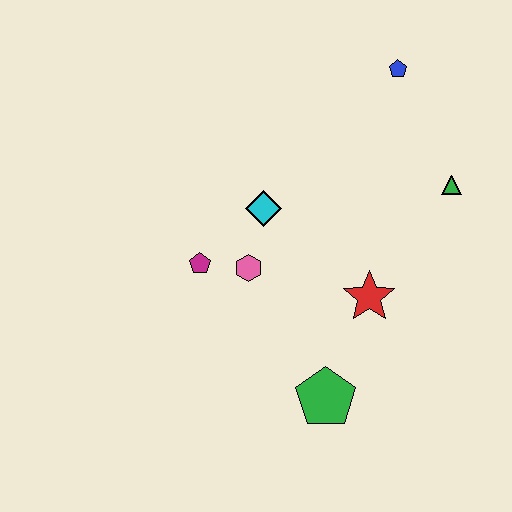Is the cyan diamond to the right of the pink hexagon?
Yes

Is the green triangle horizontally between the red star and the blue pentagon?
No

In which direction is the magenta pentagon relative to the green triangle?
The magenta pentagon is to the left of the green triangle.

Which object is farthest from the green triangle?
The magenta pentagon is farthest from the green triangle.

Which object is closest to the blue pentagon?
The green triangle is closest to the blue pentagon.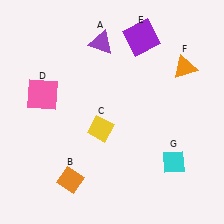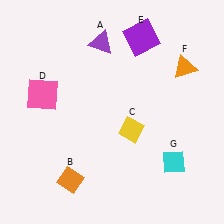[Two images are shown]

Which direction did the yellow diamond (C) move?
The yellow diamond (C) moved right.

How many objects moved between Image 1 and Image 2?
1 object moved between the two images.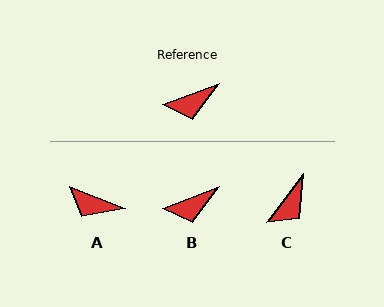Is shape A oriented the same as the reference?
No, it is off by about 43 degrees.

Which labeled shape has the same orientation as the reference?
B.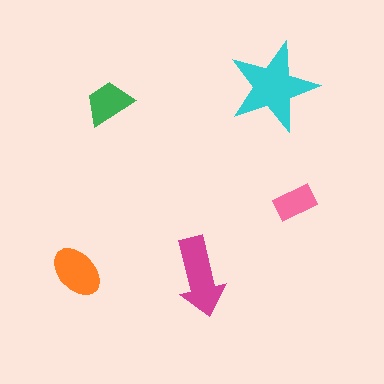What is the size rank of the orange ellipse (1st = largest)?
3rd.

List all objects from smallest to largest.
The pink rectangle, the green trapezoid, the orange ellipse, the magenta arrow, the cyan star.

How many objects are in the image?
There are 5 objects in the image.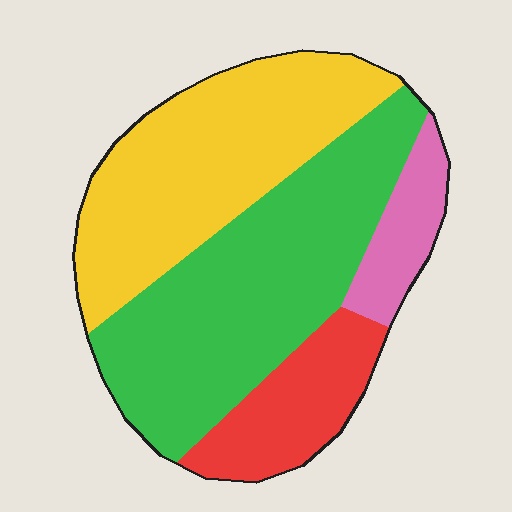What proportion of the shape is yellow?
Yellow takes up about one third (1/3) of the shape.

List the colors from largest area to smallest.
From largest to smallest: green, yellow, red, pink.